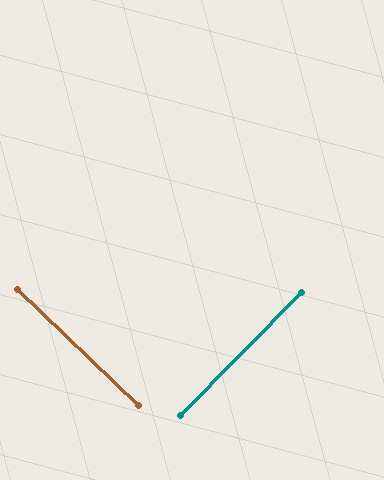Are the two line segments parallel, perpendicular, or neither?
Perpendicular — they meet at approximately 89°.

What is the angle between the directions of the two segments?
Approximately 89 degrees.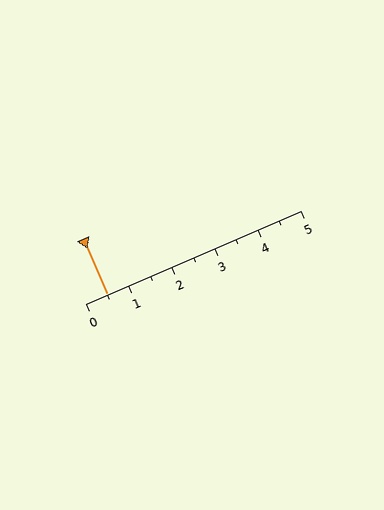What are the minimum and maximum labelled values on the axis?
The axis runs from 0 to 5.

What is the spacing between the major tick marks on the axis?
The major ticks are spaced 1 apart.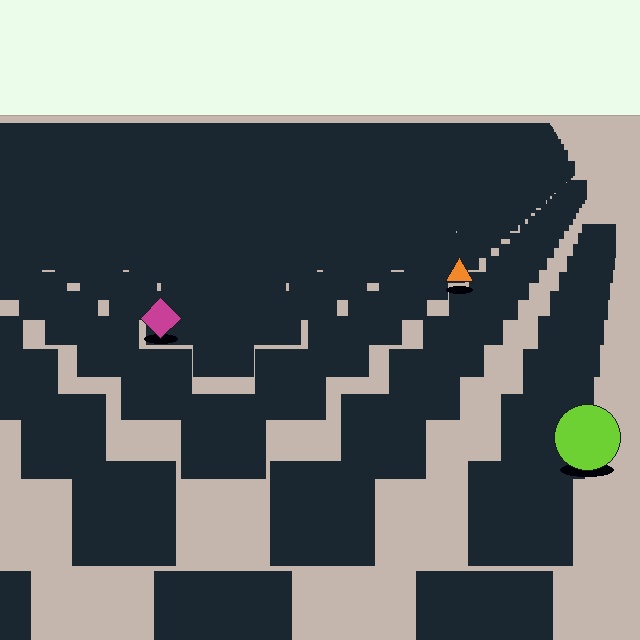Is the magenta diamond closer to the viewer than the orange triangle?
Yes. The magenta diamond is closer — you can tell from the texture gradient: the ground texture is coarser near it.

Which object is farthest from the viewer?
The orange triangle is farthest from the viewer. It appears smaller and the ground texture around it is denser.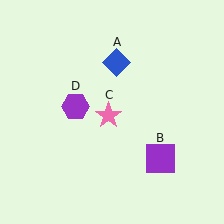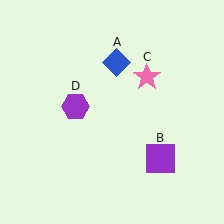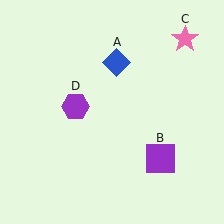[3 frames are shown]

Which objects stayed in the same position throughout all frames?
Blue diamond (object A) and purple square (object B) and purple hexagon (object D) remained stationary.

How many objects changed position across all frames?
1 object changed position: pink star (object C).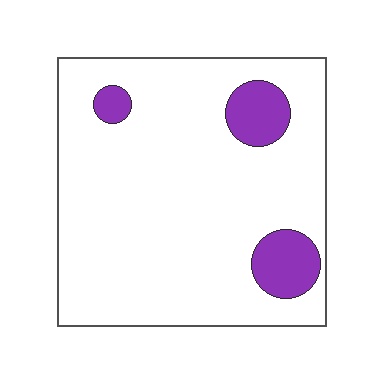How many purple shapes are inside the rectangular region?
3.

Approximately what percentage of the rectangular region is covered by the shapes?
Approximately 10%.